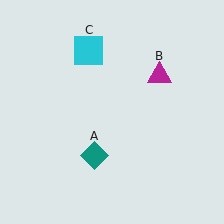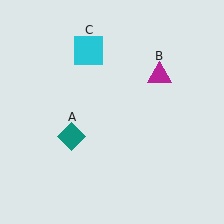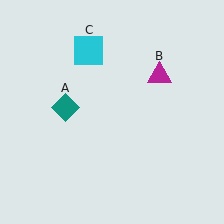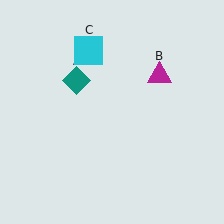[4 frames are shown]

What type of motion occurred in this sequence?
The teal diamond (object A) rotated clockwise around the center of the scene.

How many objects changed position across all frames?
1 object changed position: teal diamond (object A).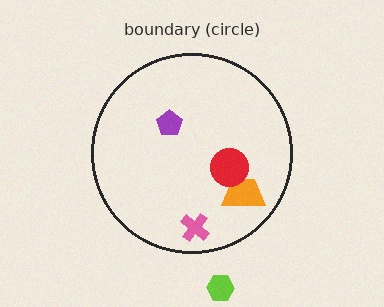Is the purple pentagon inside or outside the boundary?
Inside.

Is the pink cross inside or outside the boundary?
Inside.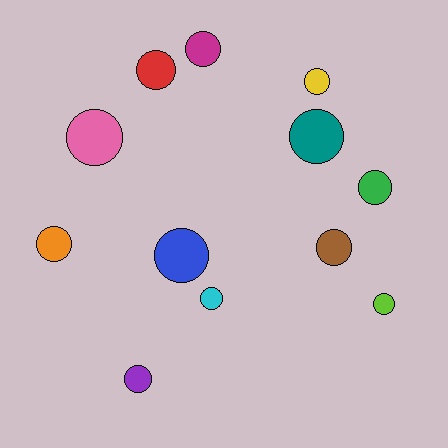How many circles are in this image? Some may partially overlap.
There are 12 circles.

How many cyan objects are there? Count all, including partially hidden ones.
There is 1 cyan object.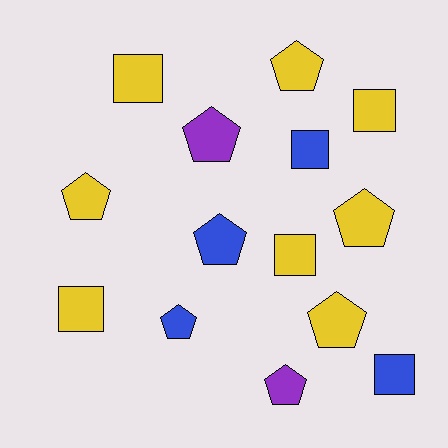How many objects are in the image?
There are 14 objects.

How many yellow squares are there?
There are 4 yellow squares.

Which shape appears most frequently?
Pentagon, with 8 objects.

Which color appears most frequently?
Yellow, with 8 objects.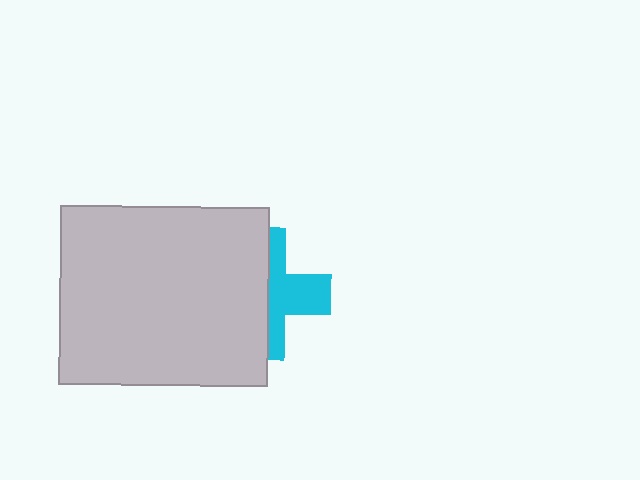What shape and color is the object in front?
The object in front is a light gray rectangle.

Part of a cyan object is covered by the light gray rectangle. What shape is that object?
It is a cross.